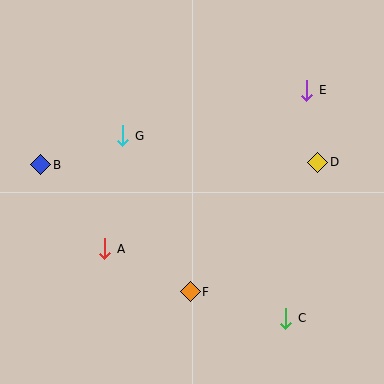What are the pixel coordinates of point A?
Point A is at (105, 249).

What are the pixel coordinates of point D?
Point D is at (318, 162).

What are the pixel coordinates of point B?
Point B is at (41, 165).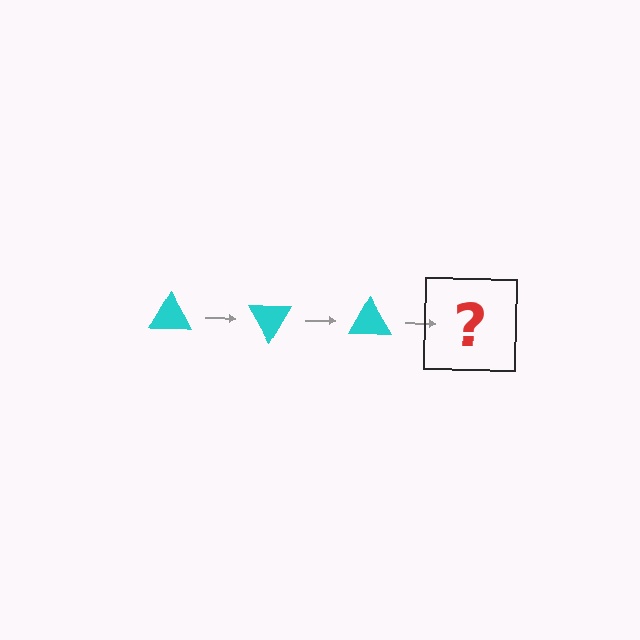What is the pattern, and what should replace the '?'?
The pattern is that the triangle rotates 60 degrees each step. The '?' should be a cyan triangle rotated 180 degrees.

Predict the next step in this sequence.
The next step is a cyan triangle rotated 180 degrees.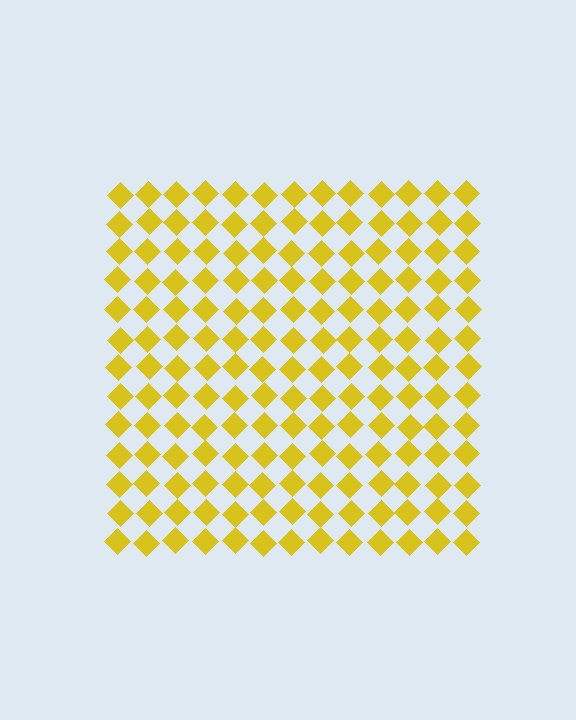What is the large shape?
The large shape is a square.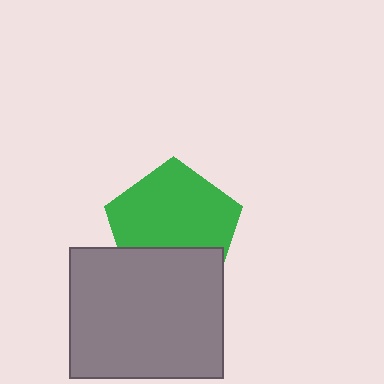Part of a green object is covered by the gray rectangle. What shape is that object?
It is a pentagon.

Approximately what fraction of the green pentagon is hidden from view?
Roughly 31% of the green pentagon is hidden behind the gray rectangle.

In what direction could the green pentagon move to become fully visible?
The green pentagon could move up. That would shift it out from behind the gray rectangle entirely.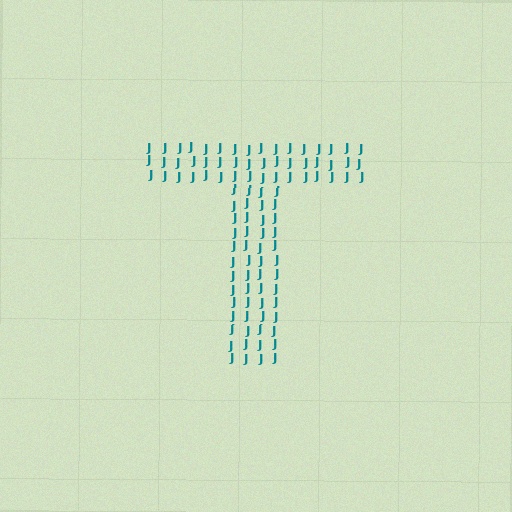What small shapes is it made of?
It is made of small letter J's.